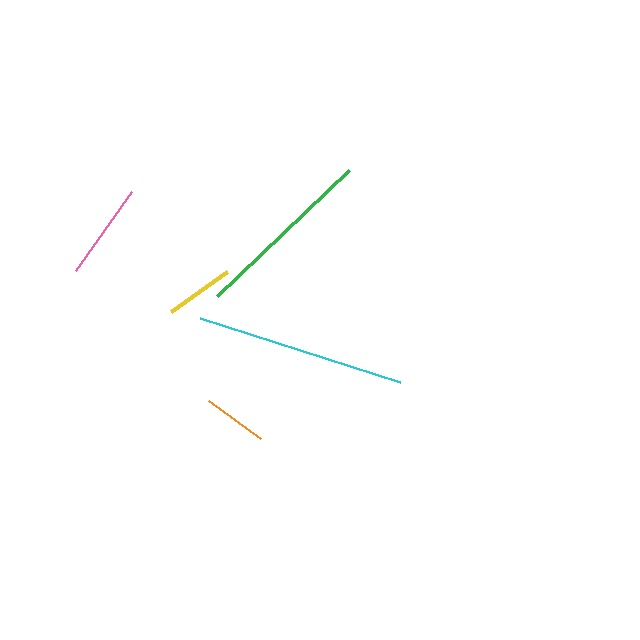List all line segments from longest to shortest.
From longest to shortest: cyan, green, pink, yellow, orange.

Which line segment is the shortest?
The orange line is the shortest at approximately 64 pixels.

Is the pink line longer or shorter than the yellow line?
The pink line is longer than the yellow line.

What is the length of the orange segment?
The orange segment is approximately 64 pixels long.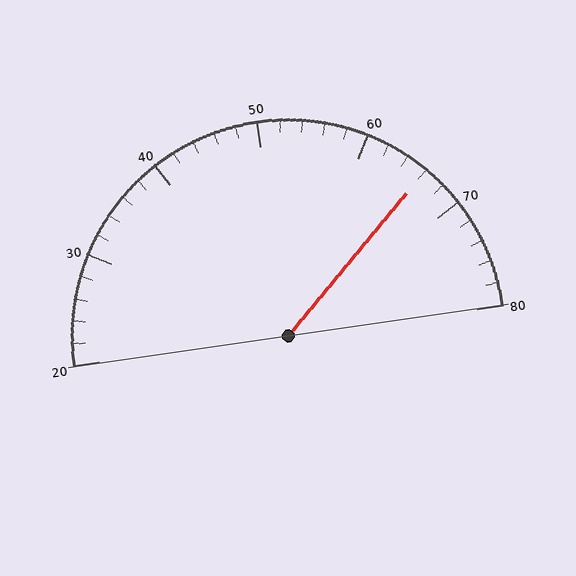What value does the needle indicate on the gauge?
The needle indicates approximately 66.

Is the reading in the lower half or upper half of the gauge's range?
The reading is in the upper half of the range (20 to 80).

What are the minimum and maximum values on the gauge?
The gauge ranges from 20 to 80.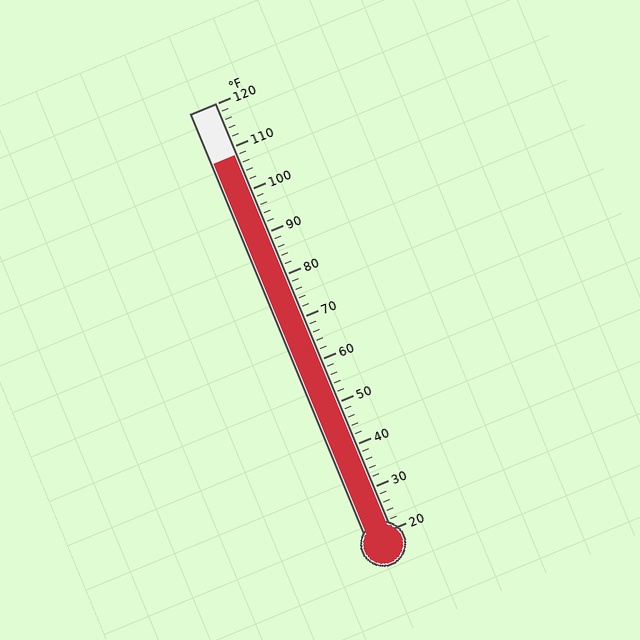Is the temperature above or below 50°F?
The temperature is above 50°F.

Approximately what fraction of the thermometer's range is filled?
The thermometer is filled to approximately 90% of its range.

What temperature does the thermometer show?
The thermometer shows approximately 108°F.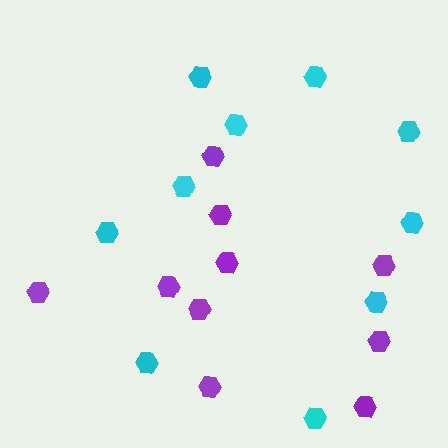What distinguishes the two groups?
There are 2 groups: one group of cyan hexagons (10) and one group of purple hexagons (10).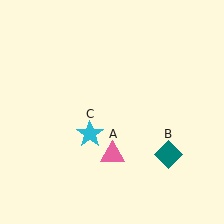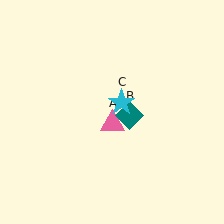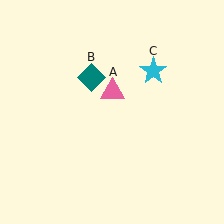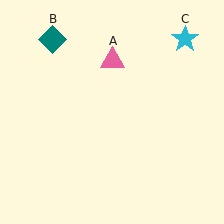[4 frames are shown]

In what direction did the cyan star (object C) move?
The cyan star (object C) moved up and to the right.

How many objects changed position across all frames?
3 objects changed position: pink triangle (object A), teal diamond (object B), cyan star (object C).